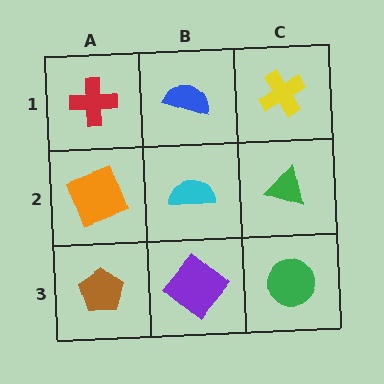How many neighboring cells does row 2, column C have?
3.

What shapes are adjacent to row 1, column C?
A green triangle (row 2, column C), a blue semicircle (row 1, column B).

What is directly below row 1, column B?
A cyan semicircle.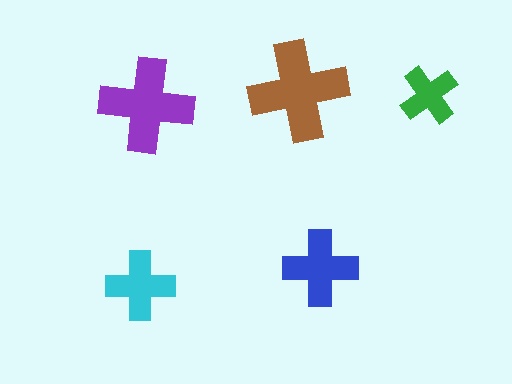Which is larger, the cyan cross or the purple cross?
The purple one.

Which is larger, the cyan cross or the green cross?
The cyan one.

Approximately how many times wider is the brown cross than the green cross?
About 1.5 times wider.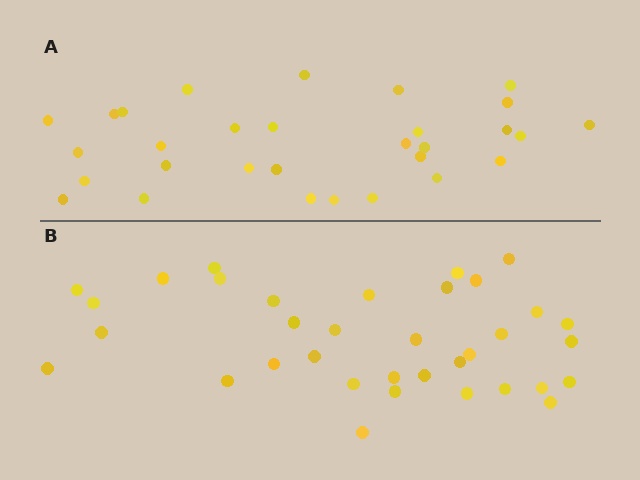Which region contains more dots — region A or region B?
Region B (the bottom region) has more dots.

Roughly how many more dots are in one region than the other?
Region B has about 5 more dots than region A.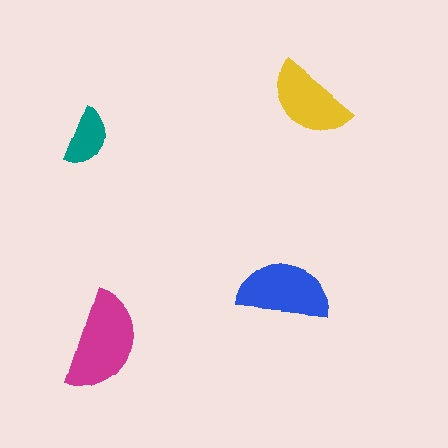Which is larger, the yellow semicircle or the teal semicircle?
The yellow one.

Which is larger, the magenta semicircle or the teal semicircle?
The magenta one.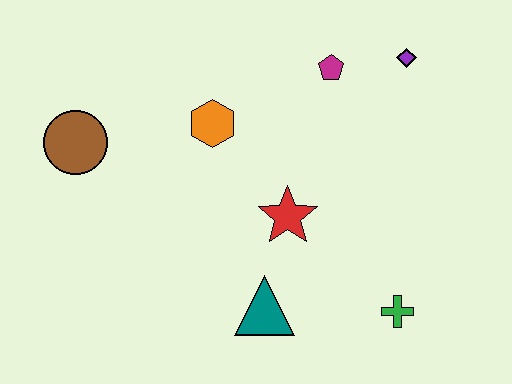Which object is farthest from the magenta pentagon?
The brown circle is farthest from the magenta pentagon.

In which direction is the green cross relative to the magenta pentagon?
The green cross is below the magenta pentagon.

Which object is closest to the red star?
The teal triangle is closest to the red star.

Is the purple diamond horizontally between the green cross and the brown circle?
No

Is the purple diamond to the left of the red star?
No